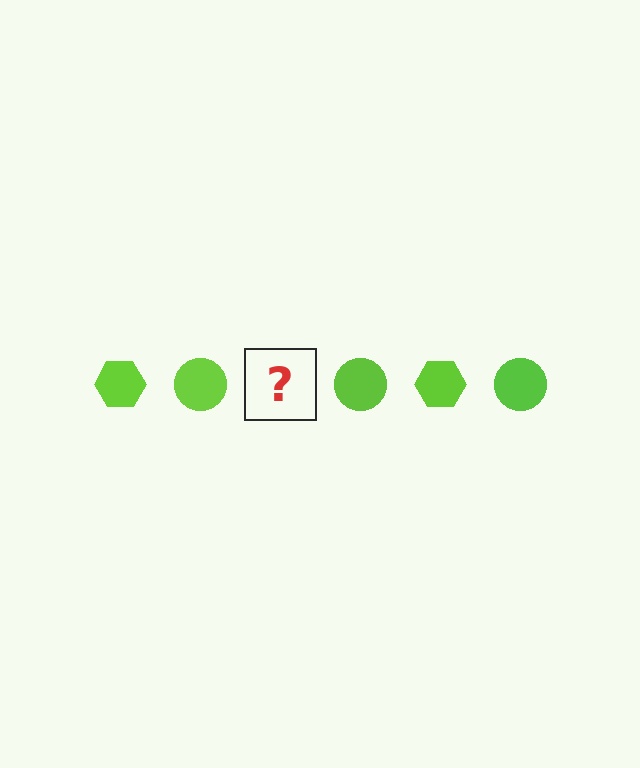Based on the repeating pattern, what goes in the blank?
The blank should be a lime hexagon.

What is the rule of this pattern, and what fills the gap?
The rule is that the pattern cycles through hexagon, circle shapes in lime. The gap should be filled with a lime hexagon.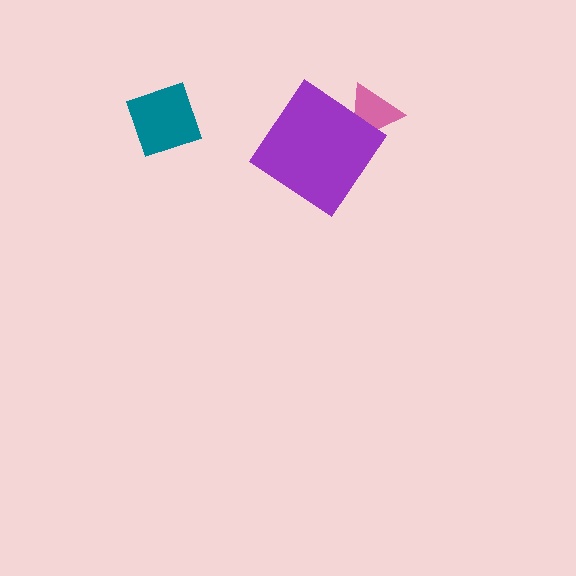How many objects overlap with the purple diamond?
1 object overlaps with the purple diamond.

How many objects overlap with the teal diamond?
0 objects overlap with the teal diamond.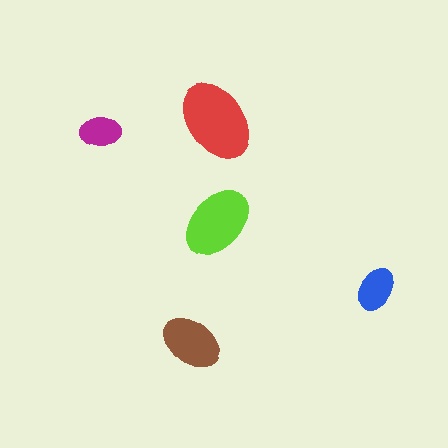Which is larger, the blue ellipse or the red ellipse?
The red one.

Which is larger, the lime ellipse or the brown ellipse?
The lime one.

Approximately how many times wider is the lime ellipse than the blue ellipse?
About 1.5 times wider.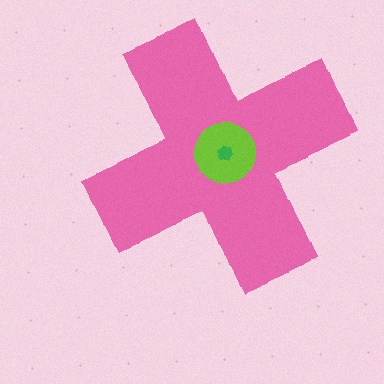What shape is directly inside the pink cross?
The lime circle.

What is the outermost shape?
The pink cross.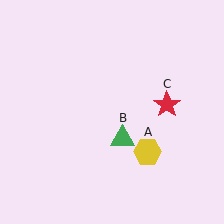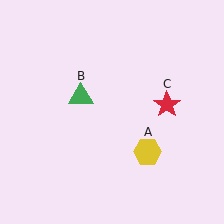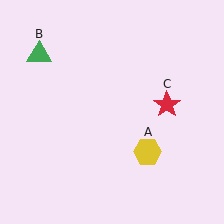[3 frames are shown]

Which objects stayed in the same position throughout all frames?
Yellow hexagon (object A) and red star (object C) remained stationary.